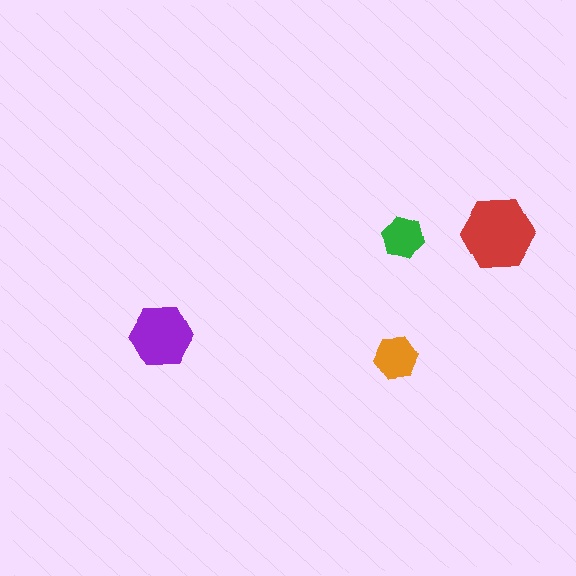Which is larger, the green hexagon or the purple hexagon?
The purple one.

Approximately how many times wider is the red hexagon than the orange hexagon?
About 1.5 times wider.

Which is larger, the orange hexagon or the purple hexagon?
The purple one.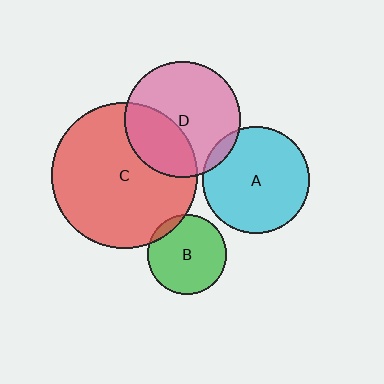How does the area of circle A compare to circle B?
Approximately 1.8 times.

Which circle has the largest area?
Circle C (red).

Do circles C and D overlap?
Yes.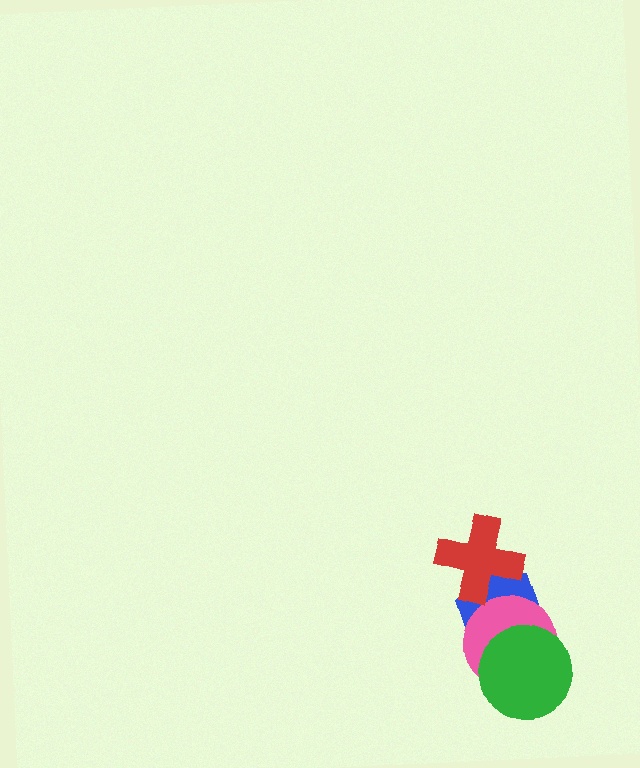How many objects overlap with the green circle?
2 objects overlap with the green circle.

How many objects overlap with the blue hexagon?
3 objects overlap with the blue hexagon.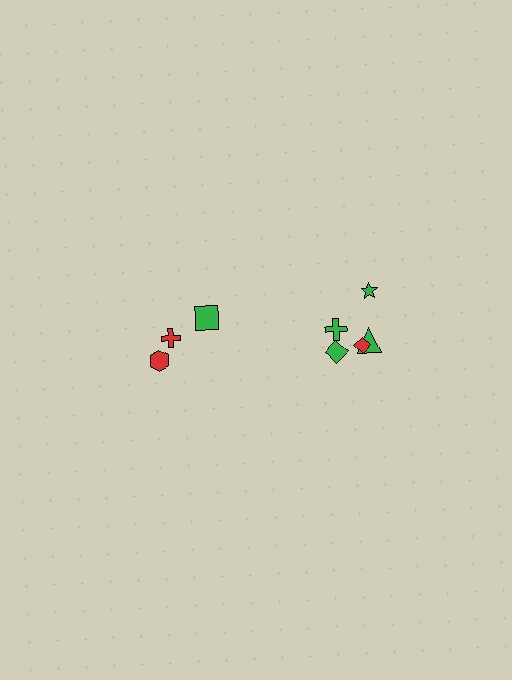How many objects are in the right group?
There are 5 objects.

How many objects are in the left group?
There are 3 objects.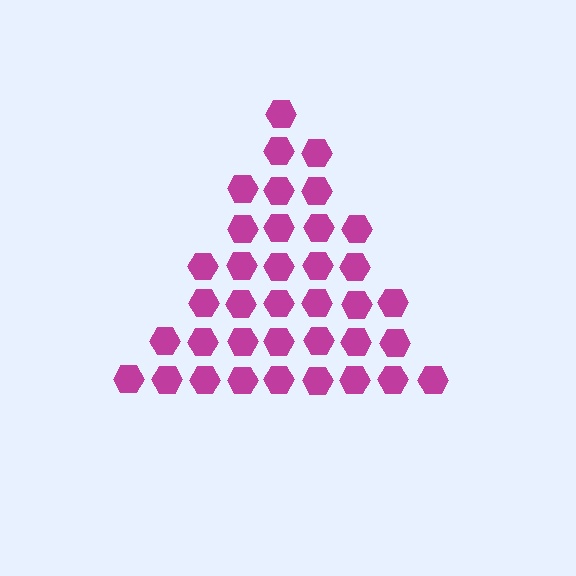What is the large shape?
The large shape is a triangle.